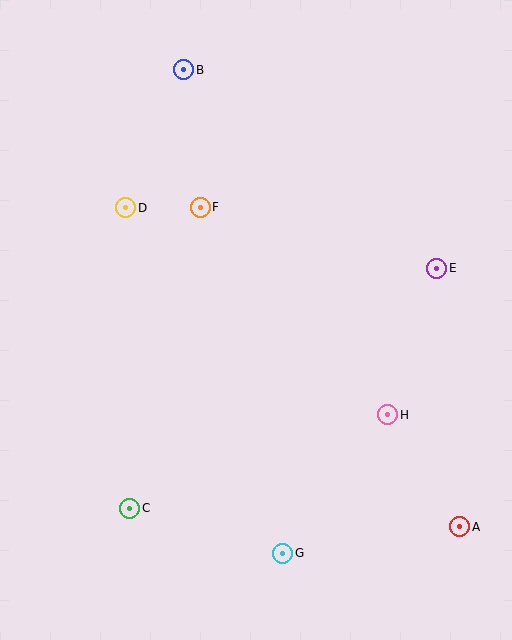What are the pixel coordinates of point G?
Point G is at (283, 553).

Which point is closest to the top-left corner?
Point B is closest to the top-left corner.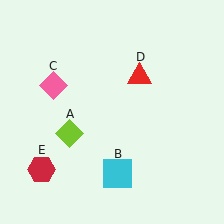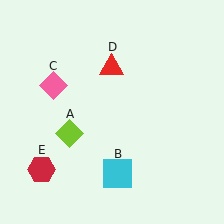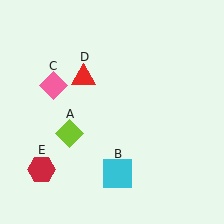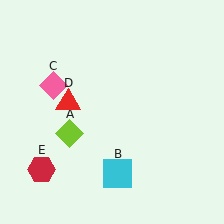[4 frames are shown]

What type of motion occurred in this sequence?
The red triangle (object D) rotated counterclockwise around the center of the scene.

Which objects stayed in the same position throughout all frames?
Lime diamond (object A) and cyan square (object B) and pink diamond (object C) and red hexagon (object E) remained stationary.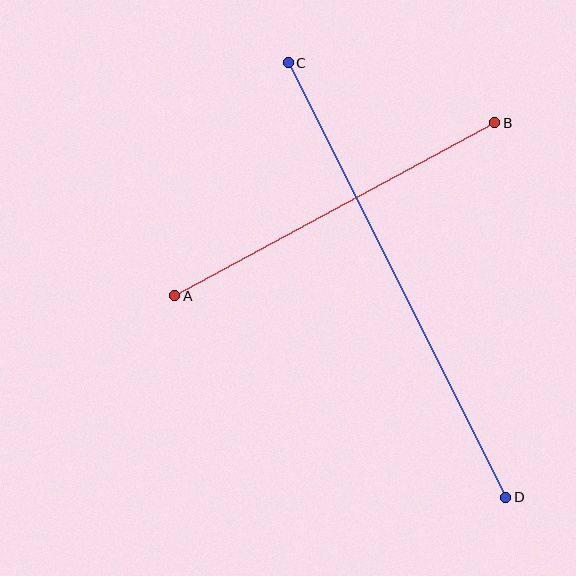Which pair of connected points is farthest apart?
Points C and D are farthest apart.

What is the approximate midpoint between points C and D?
The midpoint is at approximately (397, 280) pixels.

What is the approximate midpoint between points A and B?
The midpoint is at approximately (335, 209) pixels.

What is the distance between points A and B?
The distance is approximately 364 pixels.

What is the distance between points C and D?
The distance is approximately 486 pixels.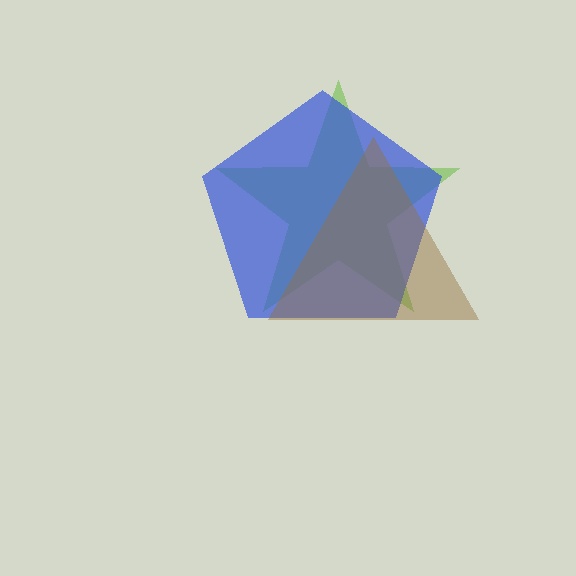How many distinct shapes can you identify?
There are 3 distinct shapes: a lime star, a blue pentagon, a brown triangle.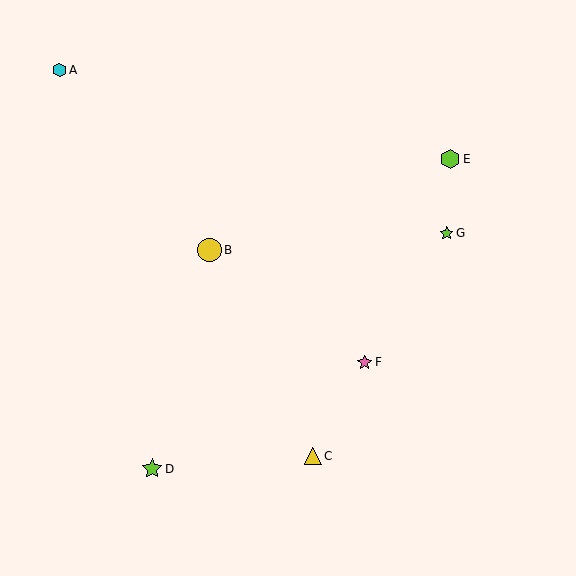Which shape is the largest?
The yellow circle (labeled B) is the largest.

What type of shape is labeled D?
Shape D is a lime star.